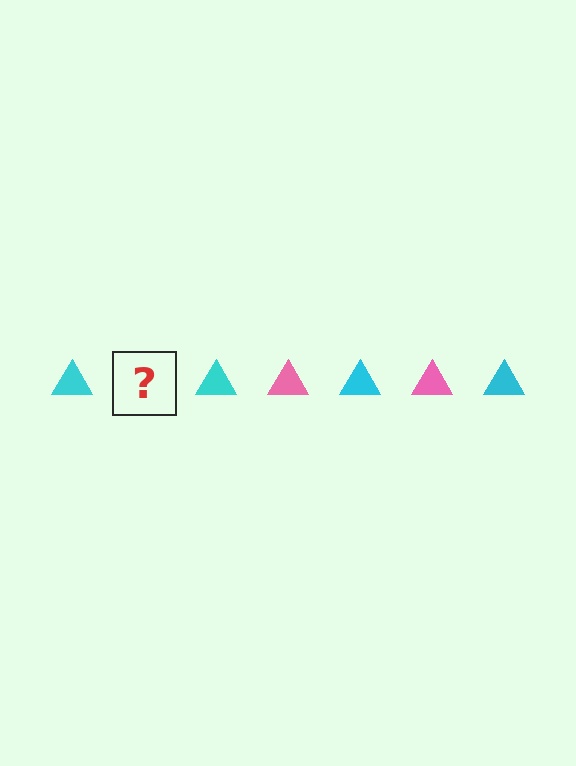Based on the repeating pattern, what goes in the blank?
The blank should be a pink triangle.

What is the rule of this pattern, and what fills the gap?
The rule is that the pattern cycles through cyan, pink triangles. The gap should be filled with a pink triangle.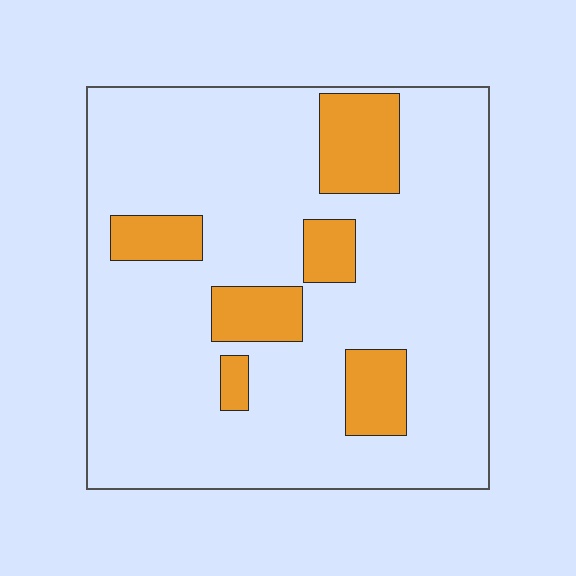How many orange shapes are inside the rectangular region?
6.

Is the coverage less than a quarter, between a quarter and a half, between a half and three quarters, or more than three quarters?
Less than a quarter.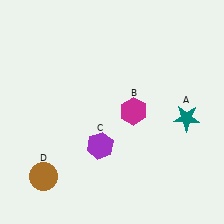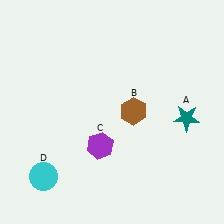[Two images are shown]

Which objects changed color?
B changed from magenta to brown. D changed from brown to cyan.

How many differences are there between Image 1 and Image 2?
There are 2 differences between the two images.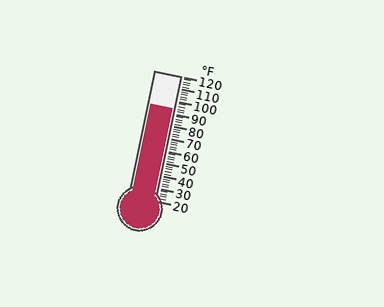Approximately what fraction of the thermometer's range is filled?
The thermometer is filled to approximately 75% of its range.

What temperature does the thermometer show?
The thermometer shows approximately 94°F.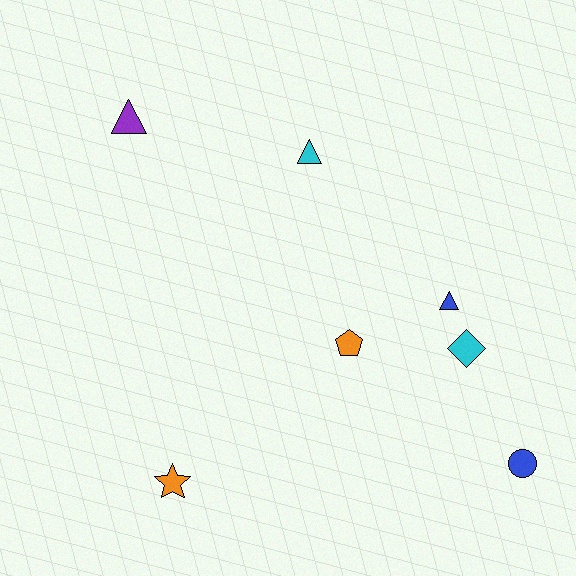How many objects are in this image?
There are 7 objects.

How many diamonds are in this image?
There is 1 diamond.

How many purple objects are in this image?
There is 1 purple object.